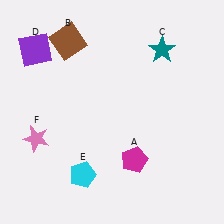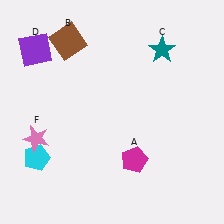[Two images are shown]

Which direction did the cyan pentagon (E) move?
The cyan pentagon (E) moved left.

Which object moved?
The cyan pentagon (E) moved left.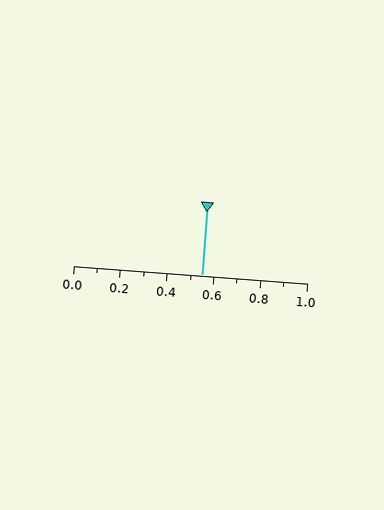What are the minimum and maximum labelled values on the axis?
The axis runs from 0.0 to 1.0.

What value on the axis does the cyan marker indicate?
The marker indicates approximately 0.55.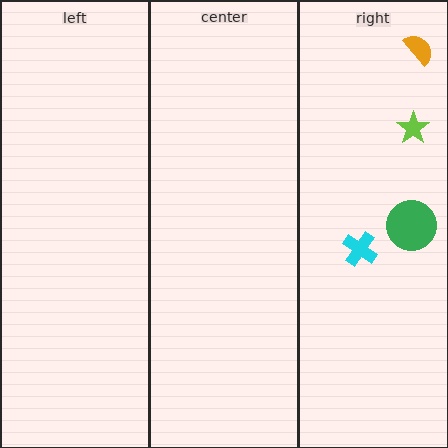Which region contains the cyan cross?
The right region.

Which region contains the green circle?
The right region.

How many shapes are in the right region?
4.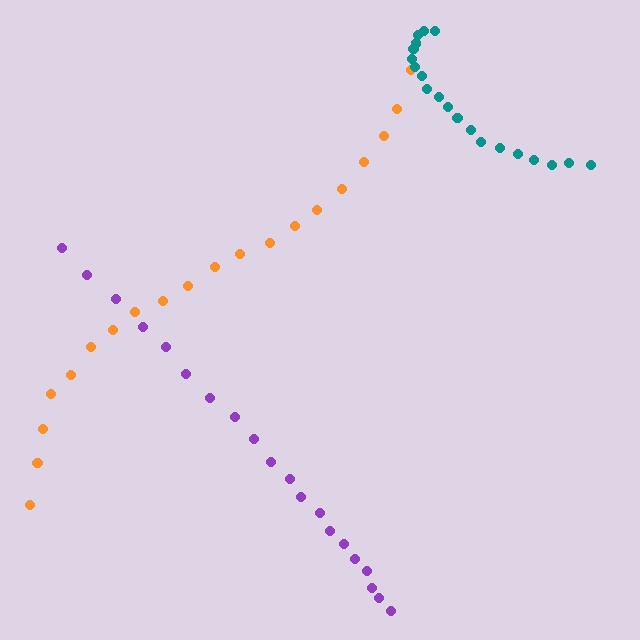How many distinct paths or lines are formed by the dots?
There are 3 distinct paths.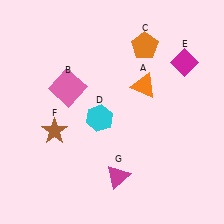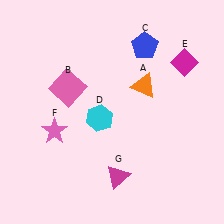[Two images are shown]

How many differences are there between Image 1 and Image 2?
There are 2 differences between the two images.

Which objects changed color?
C changed from orange to blue. F changed from brown to pink.